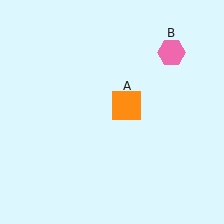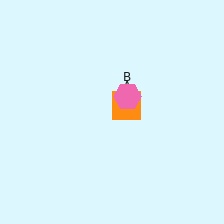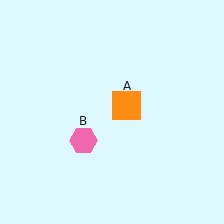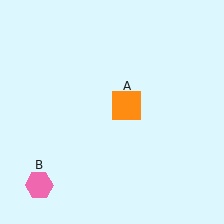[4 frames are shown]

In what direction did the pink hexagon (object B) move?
The pink hexagon (object B) moved down and to the left.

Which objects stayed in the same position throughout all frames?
Orange square (object A) remained stationary.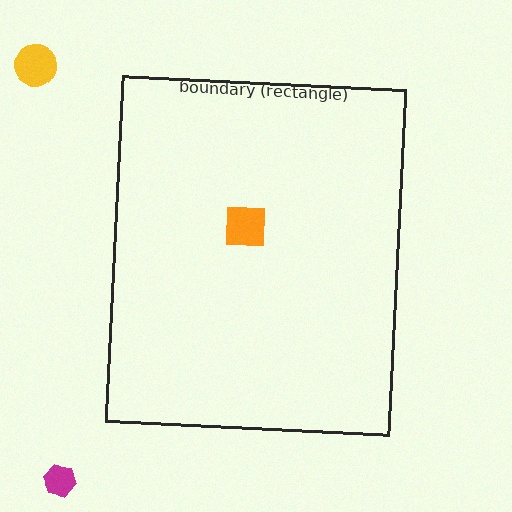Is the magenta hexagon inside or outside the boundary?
Outside.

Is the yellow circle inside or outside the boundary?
Outside.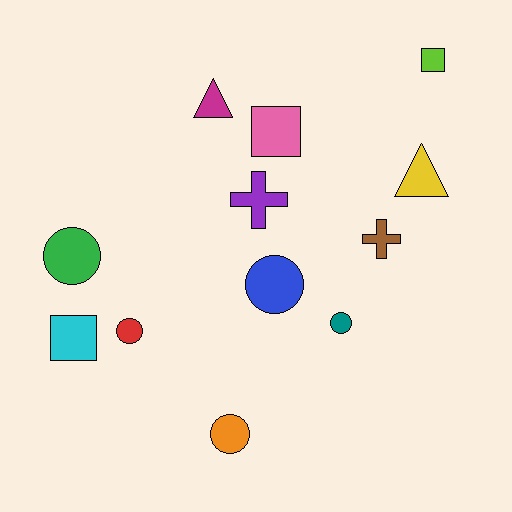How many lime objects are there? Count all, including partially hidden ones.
There is 1 lime object.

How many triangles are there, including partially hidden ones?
There are 2 triangles.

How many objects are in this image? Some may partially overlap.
There are 12 objects.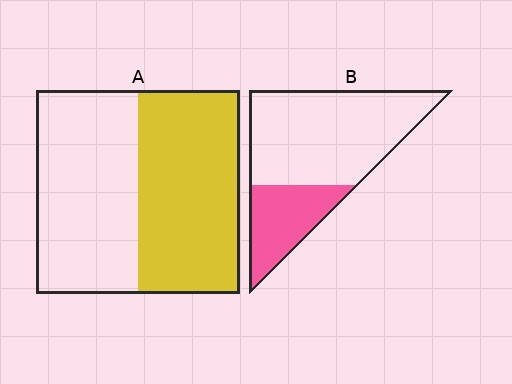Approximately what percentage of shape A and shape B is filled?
A is approximately 50% and B is approximately 30%.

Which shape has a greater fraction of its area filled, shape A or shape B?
Shape A.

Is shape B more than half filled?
No.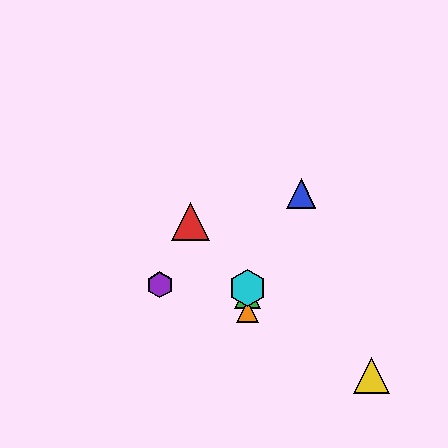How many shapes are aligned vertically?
3 shapes (the green triangle, the orange triangle, the cyan hexagon) are aligned vertically.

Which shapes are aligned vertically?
The green triangle, the orange triangle, the cyan hexagon are aligned vertically.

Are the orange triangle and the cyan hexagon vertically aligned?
Yes, both are at x≈247.